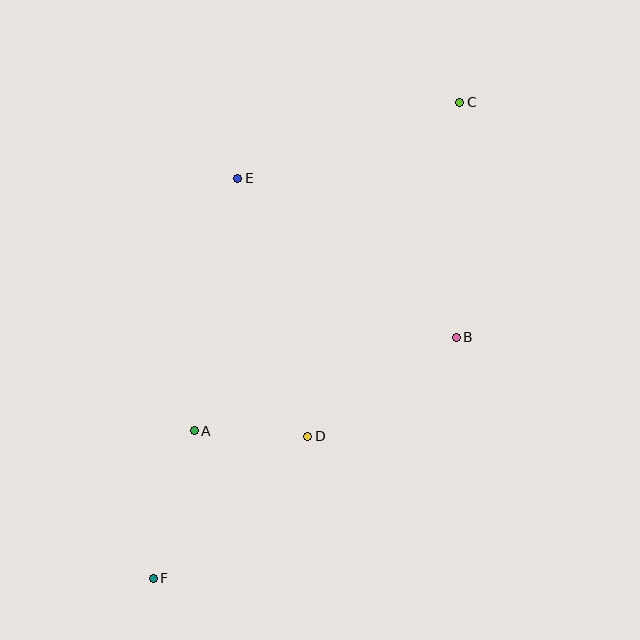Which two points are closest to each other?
Points A and D are closest to each other.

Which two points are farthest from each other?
Points C and F are farthest from each other.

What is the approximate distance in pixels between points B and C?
The distance between B and C is approximately 235 pixels.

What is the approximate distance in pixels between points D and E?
The distance between D and E is approximately 267 pixels.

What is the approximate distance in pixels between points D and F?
The distance between D and F is approximately 210 pixels.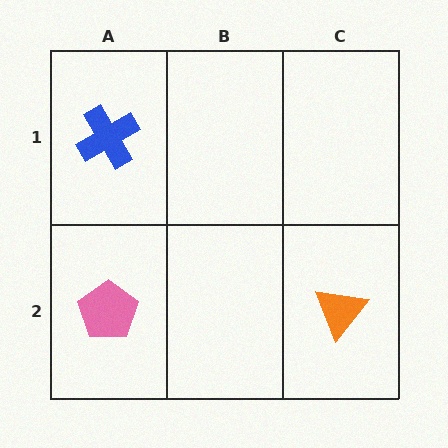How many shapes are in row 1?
1 shape.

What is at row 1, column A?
A blue cross.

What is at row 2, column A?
A pink pentagon.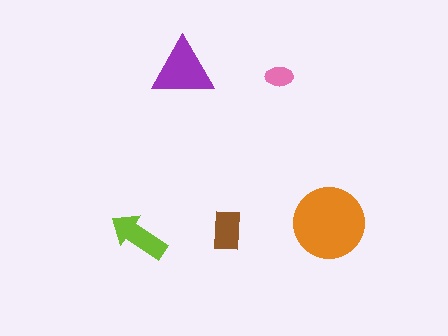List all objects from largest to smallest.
The orange circle, the purple triangle, the lime arrow, the brown rectangle, the pink ellipse.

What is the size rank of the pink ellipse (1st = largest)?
5th.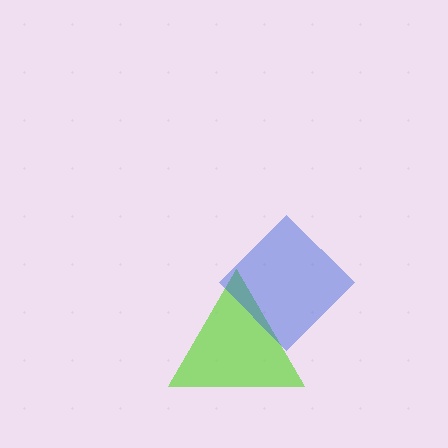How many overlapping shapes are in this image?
There are 2 overlapping shapes in the image.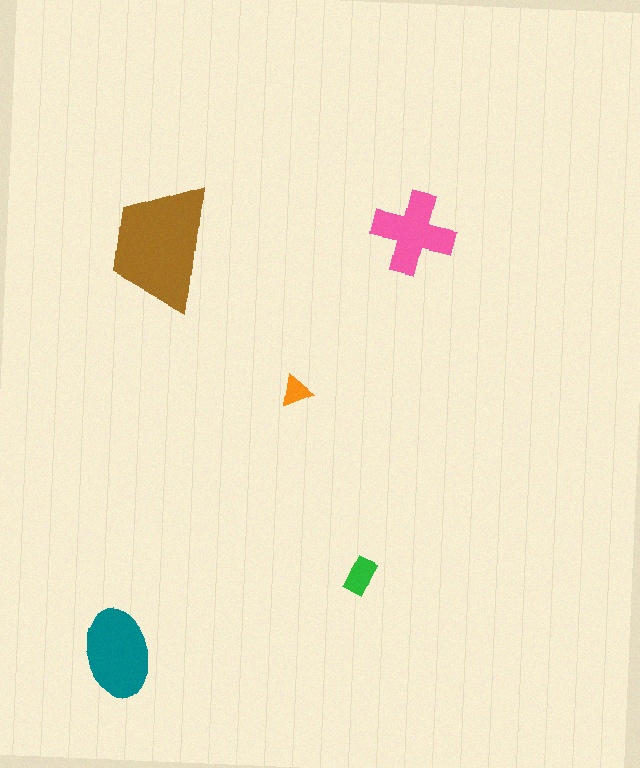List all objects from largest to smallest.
The brown trapezoid, the teal ellipse, the pink cross, the green rectangle, the orange triangle.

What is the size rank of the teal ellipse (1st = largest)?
2nd.